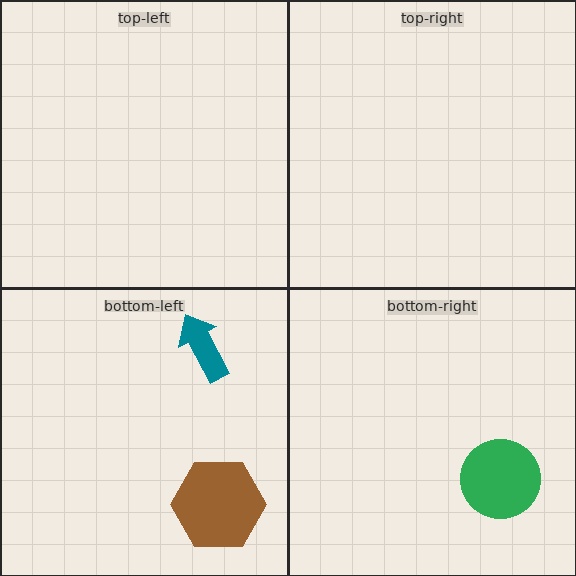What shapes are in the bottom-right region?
The green circle.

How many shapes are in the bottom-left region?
2.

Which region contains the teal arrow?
The bottom-left region.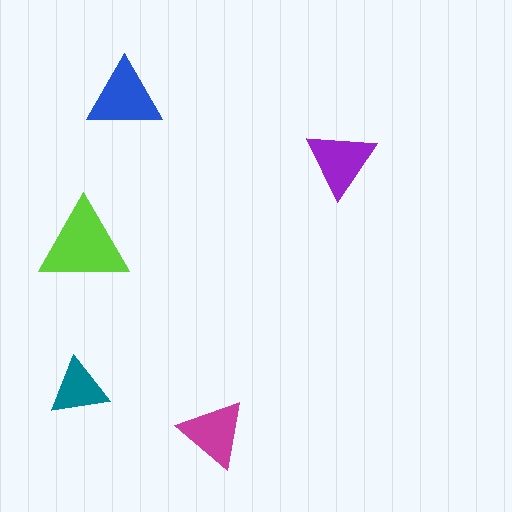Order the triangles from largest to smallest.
the lime one, the blue one, the purple one, the magenta one, the teal one.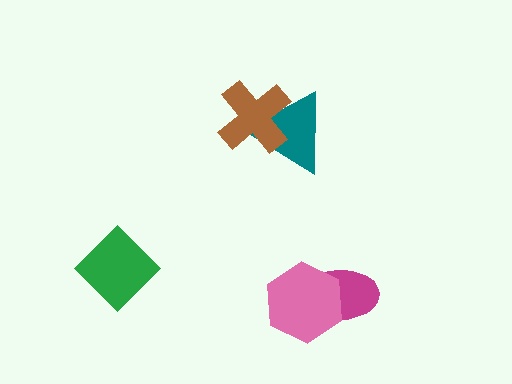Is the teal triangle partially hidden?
Yes, it is partially covered by another shape.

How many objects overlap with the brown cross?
1 object overlaps with the brown cross.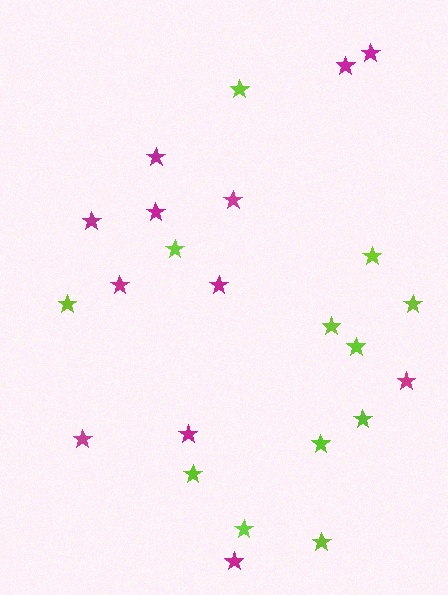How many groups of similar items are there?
There are 2 groups: one group of lime stars (12) and one group of magenta stars (12).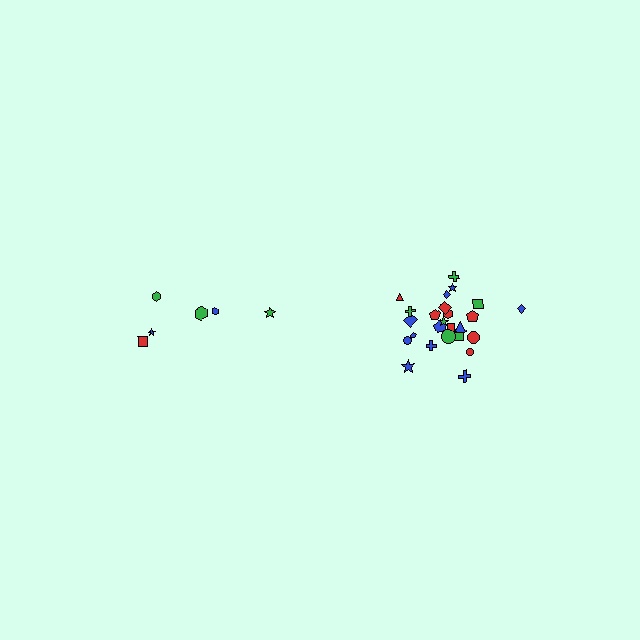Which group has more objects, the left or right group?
The right group.